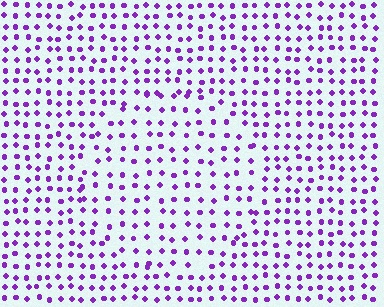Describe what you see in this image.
The image contains small purple elements arranged at two different densities. A circle-shaped region is visible where the elements are less densely packed than the surrounding area.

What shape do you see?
I see a circle.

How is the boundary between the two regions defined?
The boundary is defined by a change in element density (approximately 1.4x ratio). All elements are the same color, size, and shape.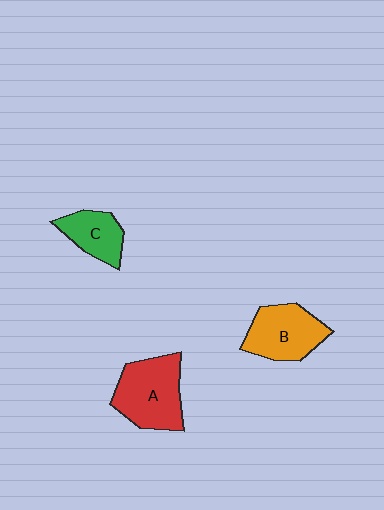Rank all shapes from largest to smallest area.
From largest to smallest: A (red), B (orange), C (green).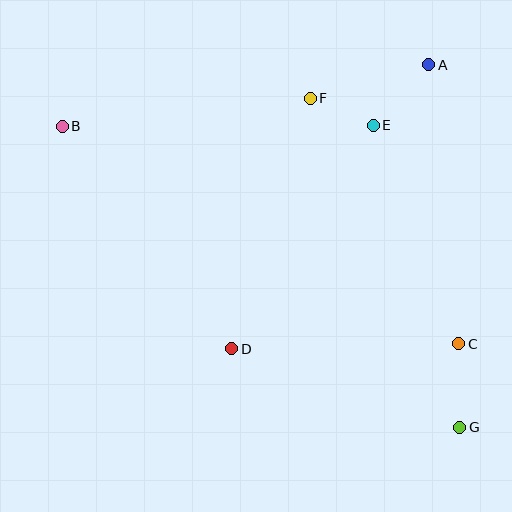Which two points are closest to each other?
Points E and F are closest to each other.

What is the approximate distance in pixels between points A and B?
The distance between A and B is approximately 372 pixels.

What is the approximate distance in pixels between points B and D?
The distance between B and D is approximately 280 pixels.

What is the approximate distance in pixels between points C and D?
The distance between C and D is approximately 228 pixels.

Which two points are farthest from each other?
Points B and G are farthest from each other.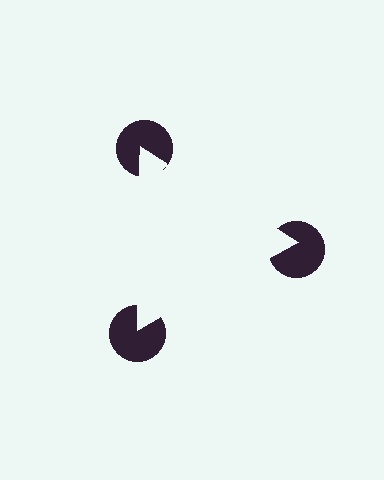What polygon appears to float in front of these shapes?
An illusory triangle — its edges are inferred from the aligned wedge cuts in the pac-man discs, not physically drawn.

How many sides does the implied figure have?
3 sides.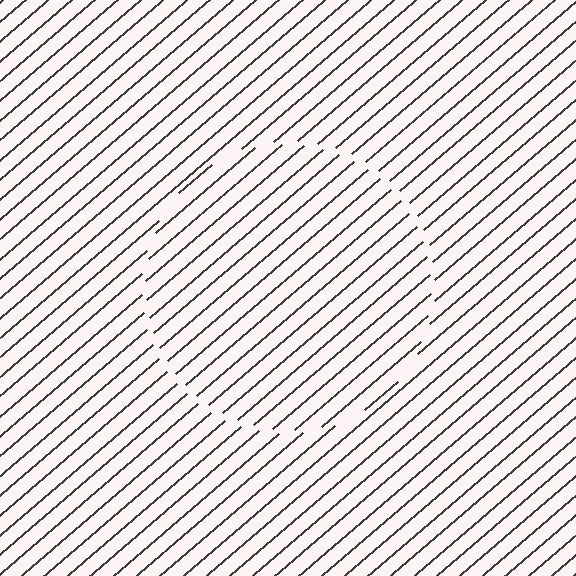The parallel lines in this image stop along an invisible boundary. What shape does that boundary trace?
An illusory circle. The interior of the shape contains the same grating, shifted by half a period — the contour is defined by the phase discontinuity where line-ends from the inner and outer gratings abut.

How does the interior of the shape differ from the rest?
The interior of the shape contains the same grating, shifted by half a period — the contour is defined by the phase discontinuity where line-ends from the inner and outer gratings abut.